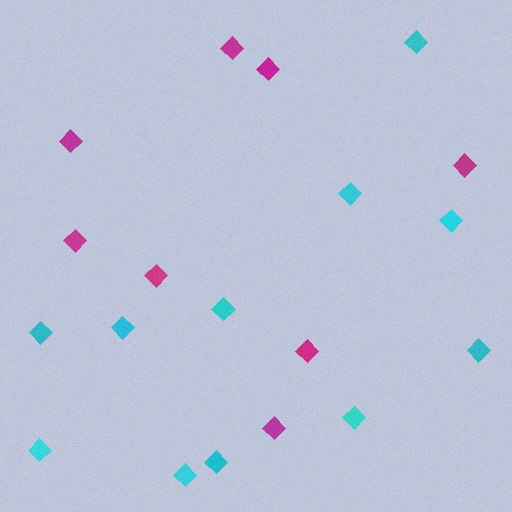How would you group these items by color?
There are 2 groups: one group of magenta diamonds (8) and one group of cyan diamonds (11).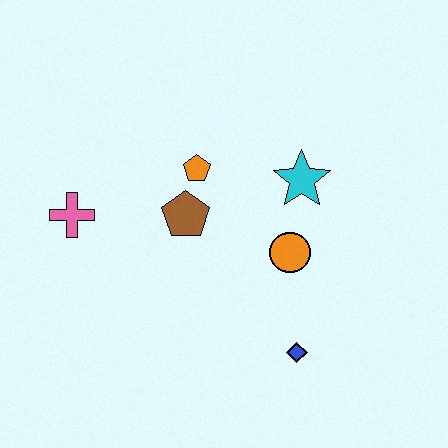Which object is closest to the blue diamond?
The orange circle is closest to the blue diamond.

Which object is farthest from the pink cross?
The blue diamond is farthest from the pink cross.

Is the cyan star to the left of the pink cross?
No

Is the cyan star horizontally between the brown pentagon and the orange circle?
No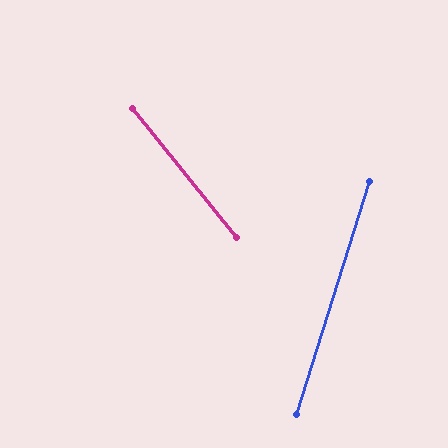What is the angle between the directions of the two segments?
Approximately 56 degrees.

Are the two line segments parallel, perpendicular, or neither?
Neither parallel nor perpendicular — they differ by about 56°.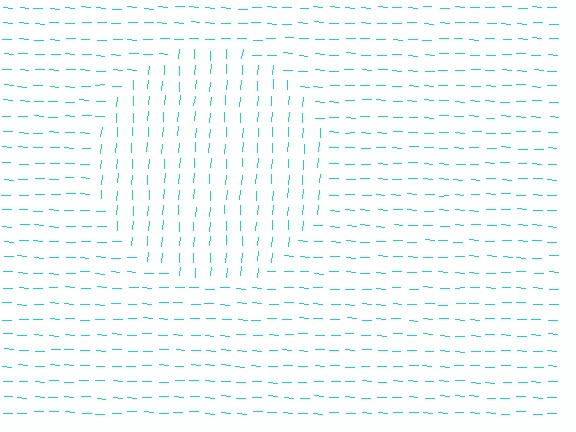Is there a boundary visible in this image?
Yes, there is a texture boundary formed by a change in line orientation.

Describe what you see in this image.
The image is filled with small cyan line segments. A circle region in the image has lines oriented differently from the surrounding lines, creating a visible texture boundary.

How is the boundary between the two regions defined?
The boundary is defined purely by a change in line orientation (approximately 88 degrees difference). All lines are the same color and thickness.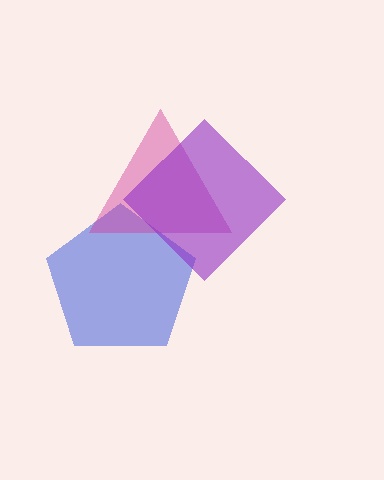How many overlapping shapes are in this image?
There are 3 overlapping shapes in the image.